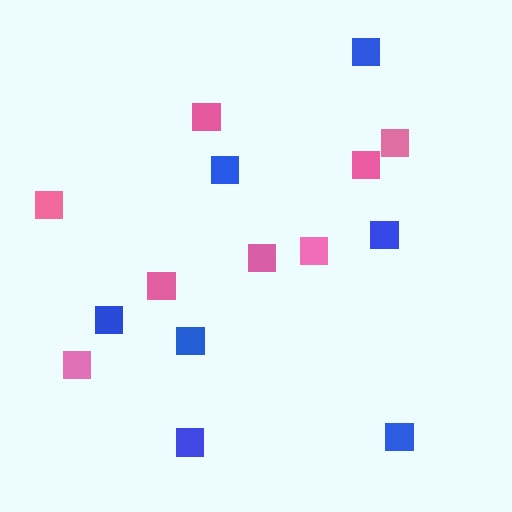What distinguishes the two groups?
There are 2 groups: one group of pink squares (8) and one group of blue squares (7).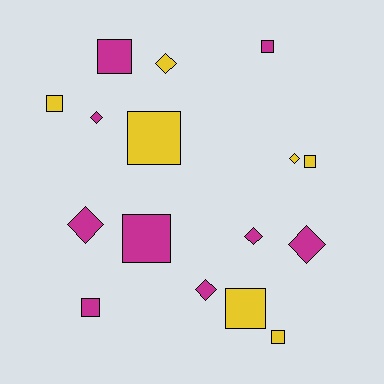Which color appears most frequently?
Magenta, with 9 objects.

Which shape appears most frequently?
Square, with 9 objects.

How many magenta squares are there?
There are 4 magenta squares.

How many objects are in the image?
There are 16 objects.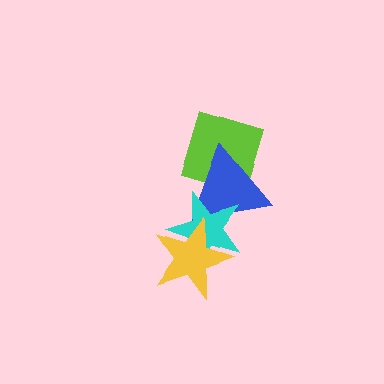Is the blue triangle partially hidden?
Yes, it is partially covered by another shape.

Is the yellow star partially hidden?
No, no other shape covers it.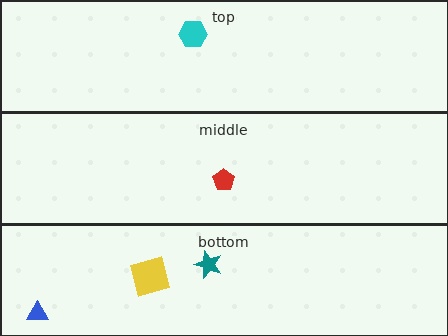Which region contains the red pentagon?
The middle region.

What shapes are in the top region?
The cyan hexagon.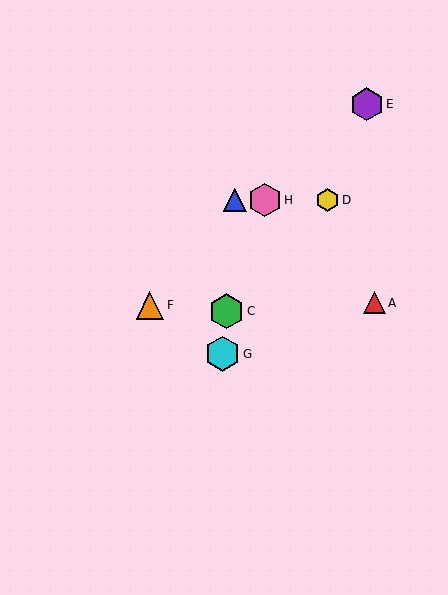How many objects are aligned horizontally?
3 objects (B, D, H) are aligned horizontally.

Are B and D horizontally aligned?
Yes, both are at y≈200.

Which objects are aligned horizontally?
Objects B, D, H are aligned horizontally.